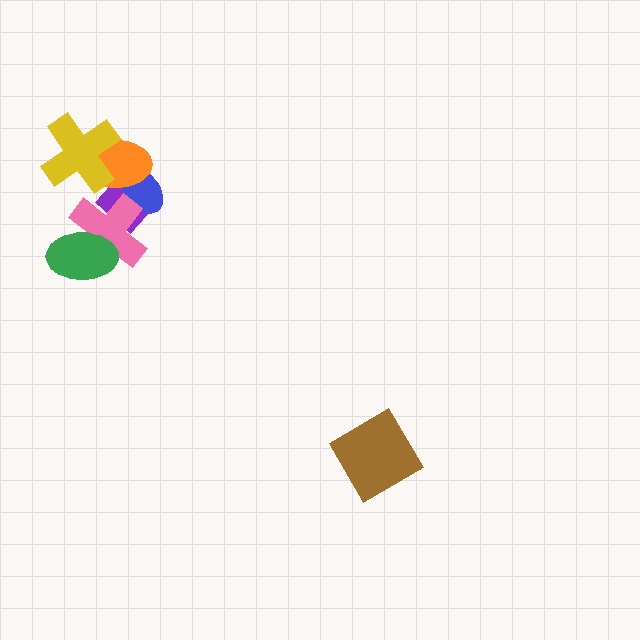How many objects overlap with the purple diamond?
3 objects overlap with the purple diamond.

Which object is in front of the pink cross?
The green ellipse is in front of the pink cross.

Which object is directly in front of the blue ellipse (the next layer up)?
The orange ellipse is directly in front of the blue ellipse.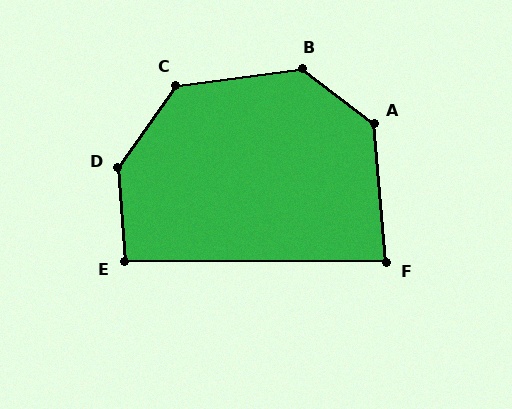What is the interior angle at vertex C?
Approximately 133 degrees (obtuse).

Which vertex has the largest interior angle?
D, at approximately 140 degrees.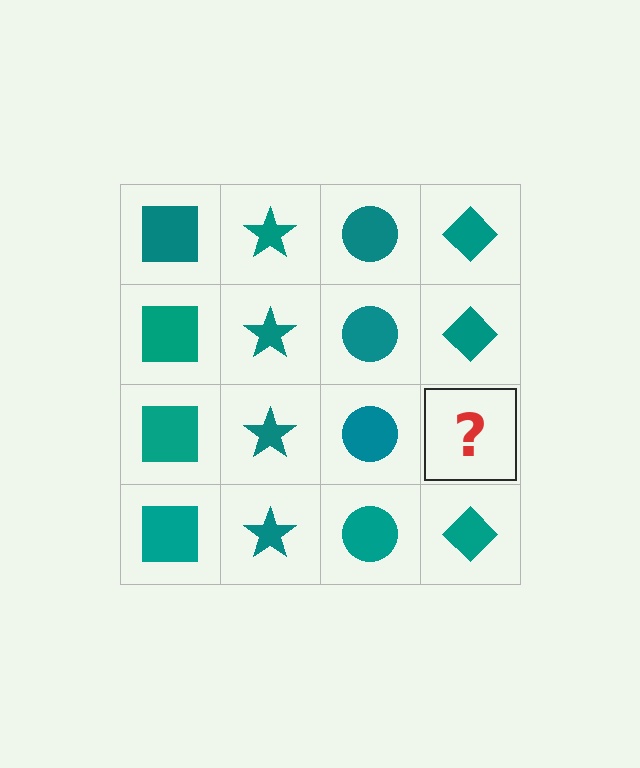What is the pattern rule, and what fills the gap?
The rule is that each column has a consistent shape. The gap should be filled with a teal diamond.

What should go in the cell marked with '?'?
The missing cell should contain a teal diamond.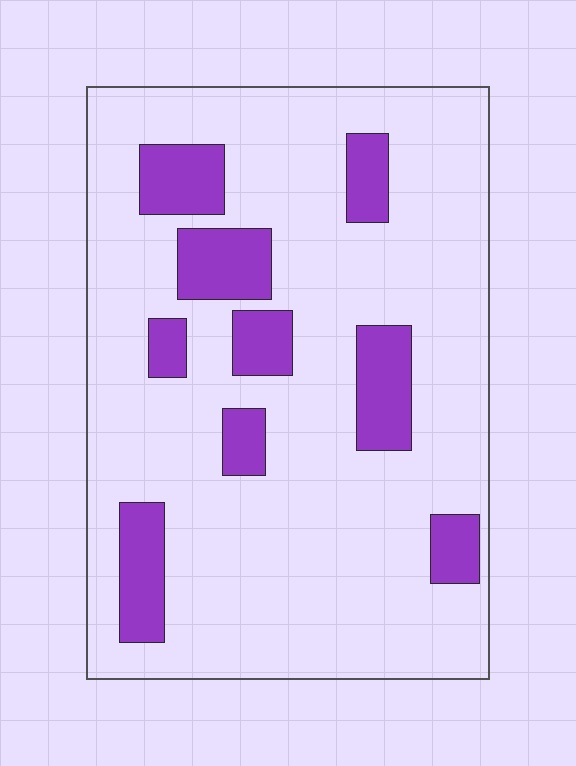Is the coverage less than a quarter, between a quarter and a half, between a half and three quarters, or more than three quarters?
Less than a quarter.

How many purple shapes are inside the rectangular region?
9.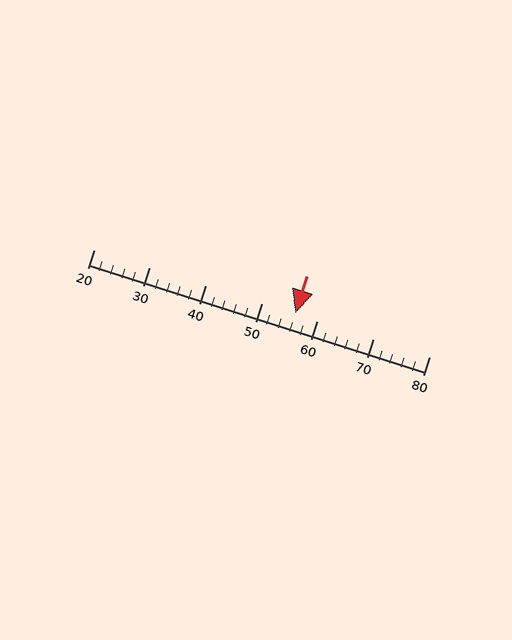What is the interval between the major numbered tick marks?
The major tick marks are spaced 10 units apart.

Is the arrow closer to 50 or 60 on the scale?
The arrow is closer to 60.